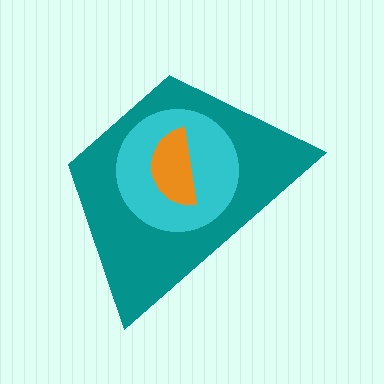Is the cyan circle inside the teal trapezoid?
Yes.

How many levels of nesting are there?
3.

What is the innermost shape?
The orange semicircle.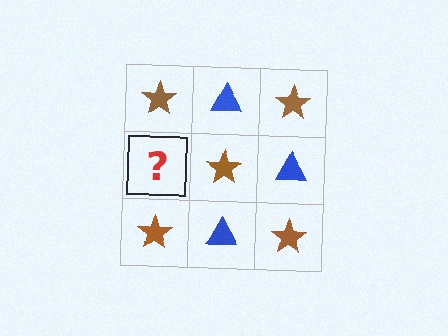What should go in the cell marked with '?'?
The missing cell should contain a blue triangle.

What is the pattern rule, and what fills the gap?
The rule is that it alternates brown star and blue triangle in a checkerboard pattern. The gap should be filled with a blue triangle.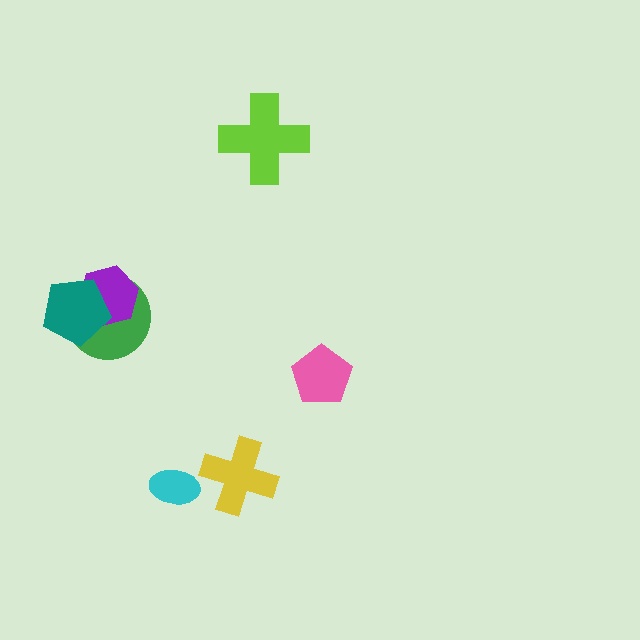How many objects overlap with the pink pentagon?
0 objects overlap with the pink pentagon.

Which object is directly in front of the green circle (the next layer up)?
The purple hexagon is directly in front of the green circle.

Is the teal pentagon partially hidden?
No, no other shape covers it.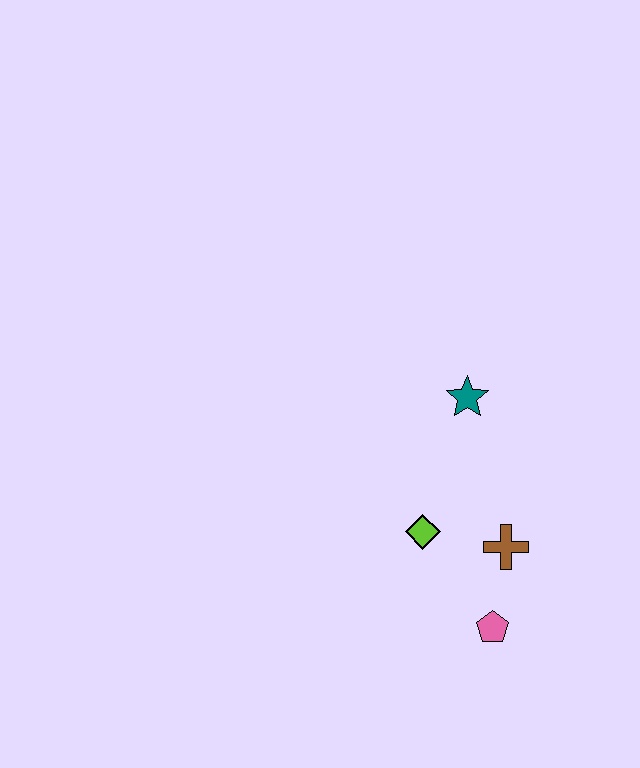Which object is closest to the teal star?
The lime diamond is closest to the teal star.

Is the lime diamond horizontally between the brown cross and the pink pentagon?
No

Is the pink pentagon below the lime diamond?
Yes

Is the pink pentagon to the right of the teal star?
Yes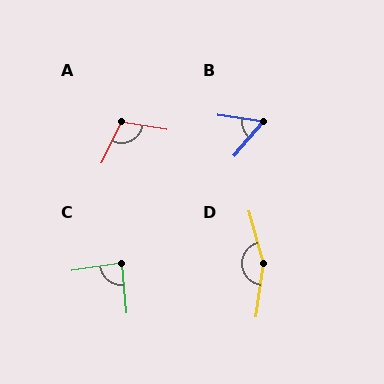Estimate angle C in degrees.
Approximately 87 degrees.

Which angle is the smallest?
B, at approximately 58 degrees.